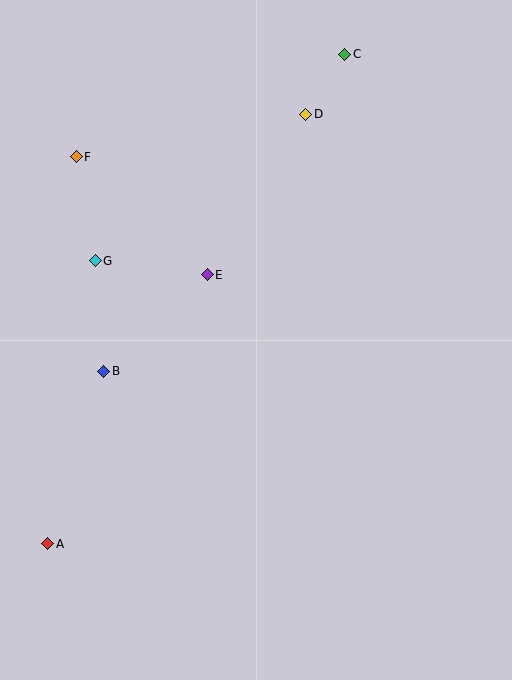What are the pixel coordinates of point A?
Point A is at (48, 544).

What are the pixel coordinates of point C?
Point C is at (345, 54).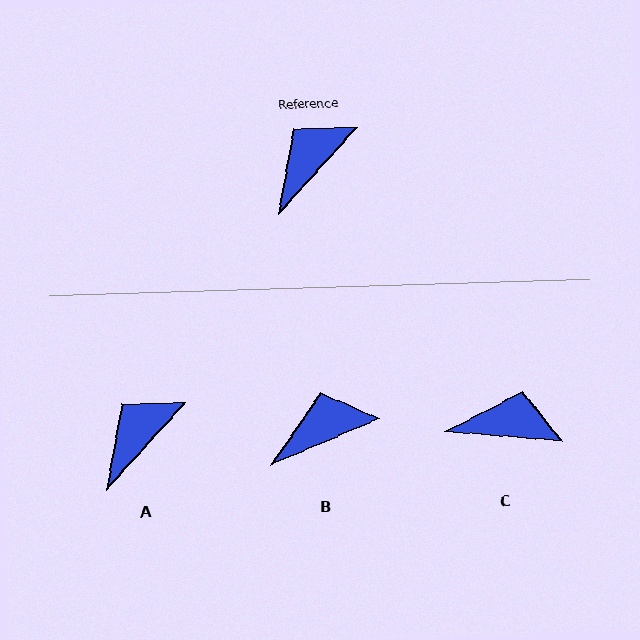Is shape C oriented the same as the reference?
No, it is off by about 53 degrees.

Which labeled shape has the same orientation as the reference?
A.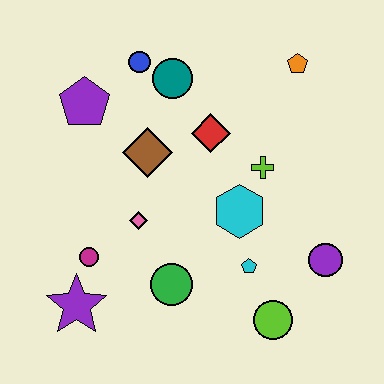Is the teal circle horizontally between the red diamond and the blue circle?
Yes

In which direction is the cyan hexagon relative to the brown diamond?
The cyan hexagon is to the right of the brown diamond.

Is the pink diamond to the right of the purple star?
Yes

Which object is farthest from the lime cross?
The purple star is farthest from the lime cross.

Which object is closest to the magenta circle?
The purple star is closest to the magenta circle.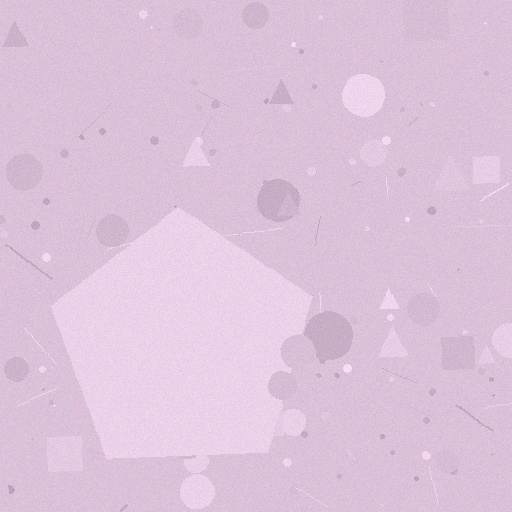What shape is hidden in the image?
A pentagon is hidden in the image.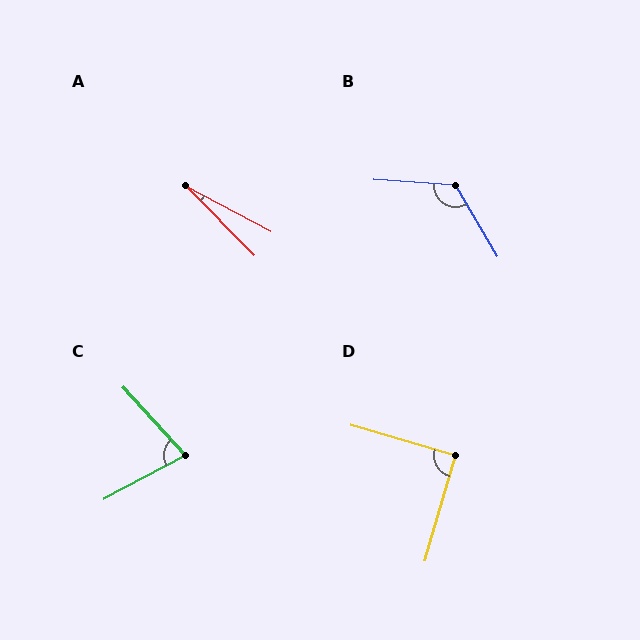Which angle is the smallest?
A, at approximately 18 degrees.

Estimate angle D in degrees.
Approximately 90 degrees.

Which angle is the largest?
B, at approximately 124 degrees.